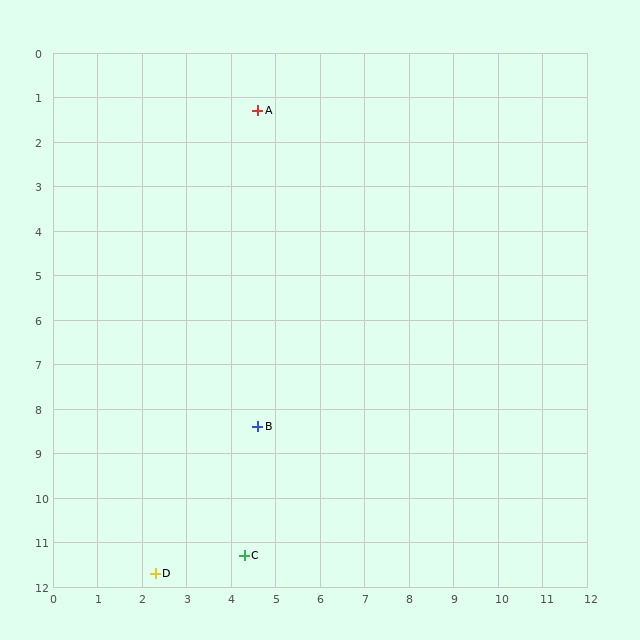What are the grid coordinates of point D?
Point D is at approximately (2.3, 11.7).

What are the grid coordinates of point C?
Point C is at approximately (4.3, 11.3).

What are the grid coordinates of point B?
Point B is at approximately (4.6, 8.4).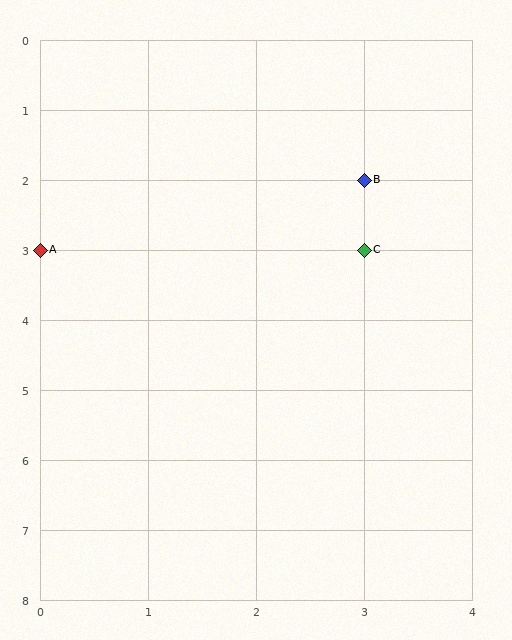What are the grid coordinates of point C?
Point C is at grid coordinates (3, 3).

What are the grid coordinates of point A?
Point A is at grid coordinates (0, 3).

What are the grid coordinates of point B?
Point B is at grid coordinates (3, 2).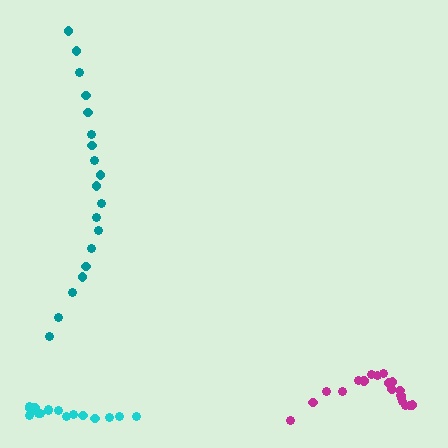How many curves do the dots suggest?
There are 3 distinct paths.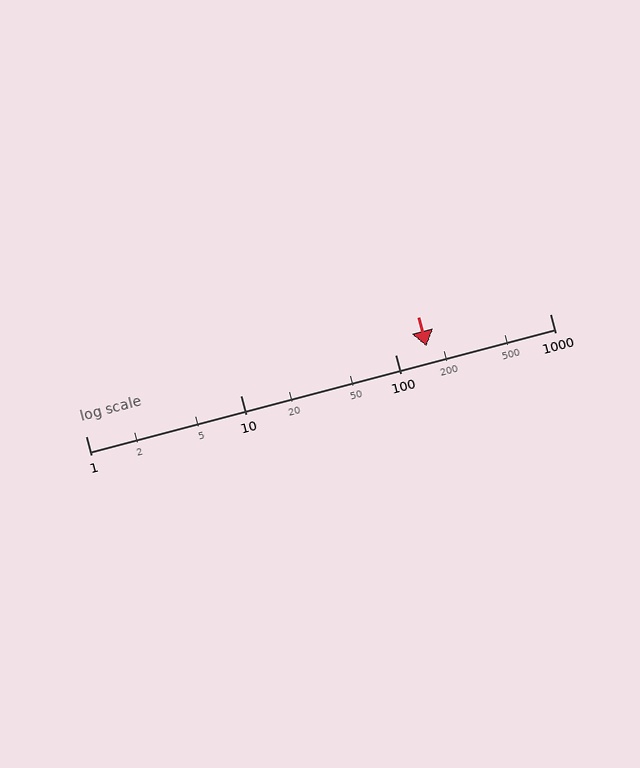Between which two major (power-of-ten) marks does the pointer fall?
The pointer is between 100 and 1000.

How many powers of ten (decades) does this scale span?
The scale spans 3 decades, from 1 to 1000.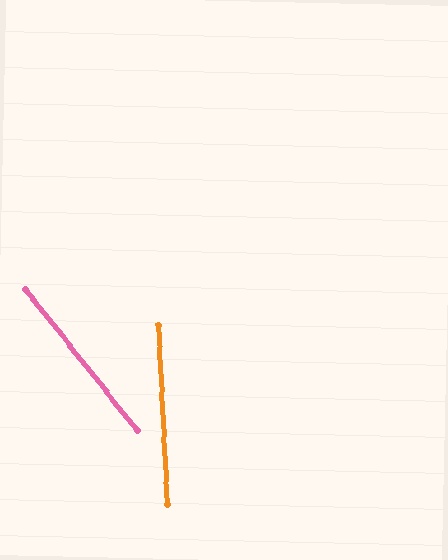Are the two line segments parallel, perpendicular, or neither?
Neither parallel nor perpendicular — they differ by about 35°.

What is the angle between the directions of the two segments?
Approximately 35 degrees.